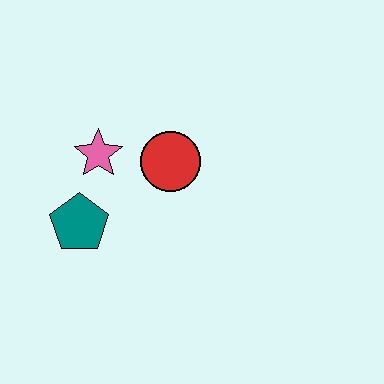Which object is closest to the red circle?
The pink star is closest to the red circle.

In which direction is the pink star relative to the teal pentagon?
The pink star is above the teal pentagon.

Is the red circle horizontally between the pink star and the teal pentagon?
No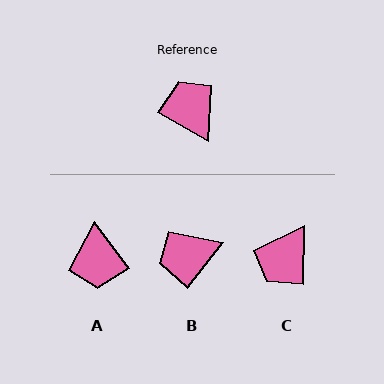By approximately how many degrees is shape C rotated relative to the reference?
Approximately 119 degrees counter-clockwise.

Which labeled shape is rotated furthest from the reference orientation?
A, about 156 degrees away.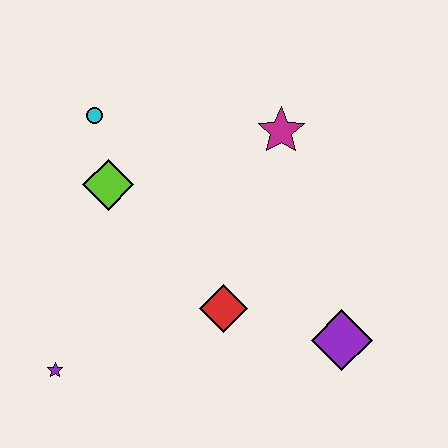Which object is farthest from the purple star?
The magenta star is farthest from the purple star.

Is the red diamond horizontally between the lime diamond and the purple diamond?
Yes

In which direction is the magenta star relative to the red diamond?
The magenta star is above the red diamond.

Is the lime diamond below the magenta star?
Yes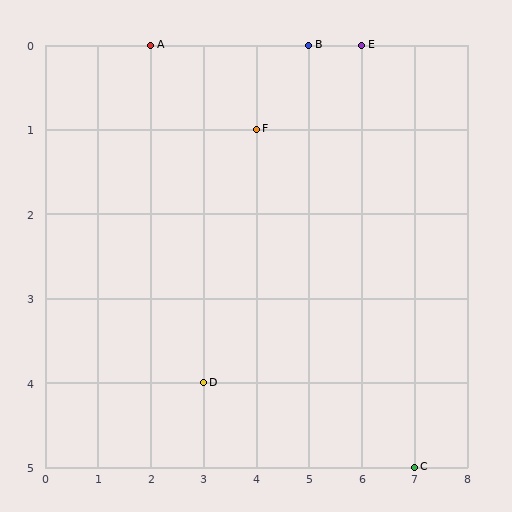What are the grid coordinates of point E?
Point E is at grid coordinates (6, 0).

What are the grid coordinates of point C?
Point C is at grid coordinates (7, 5).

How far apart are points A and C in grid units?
Points A and C are 5 columns and 5 rows apart (about 7.1 grid units diagonally).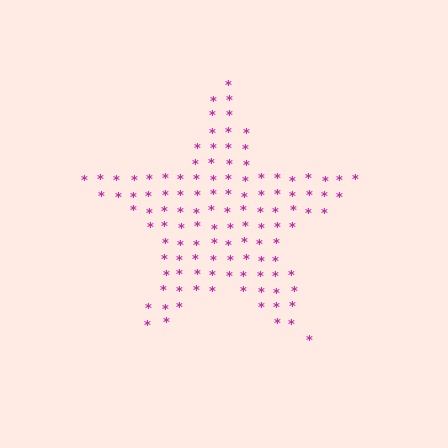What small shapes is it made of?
It is made of small asterisks.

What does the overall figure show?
The overall figure shows a star.